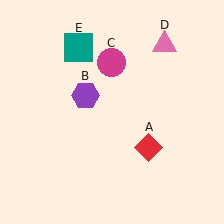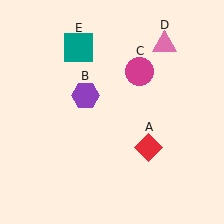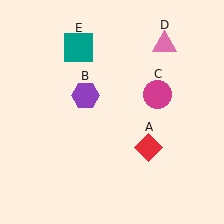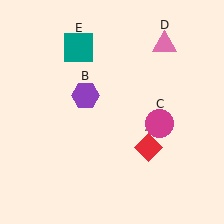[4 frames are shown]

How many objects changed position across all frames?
1 object changed position: magenta circle (object C).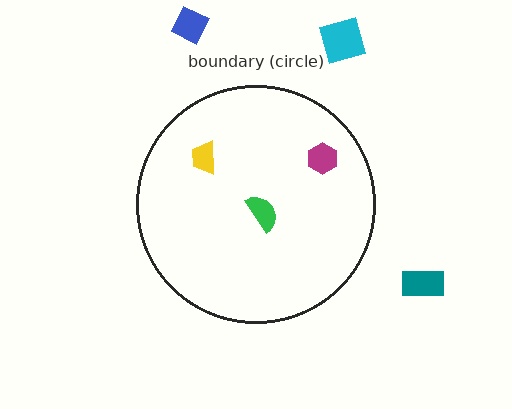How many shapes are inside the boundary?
3 inside, 3 outside.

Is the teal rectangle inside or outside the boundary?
Outside.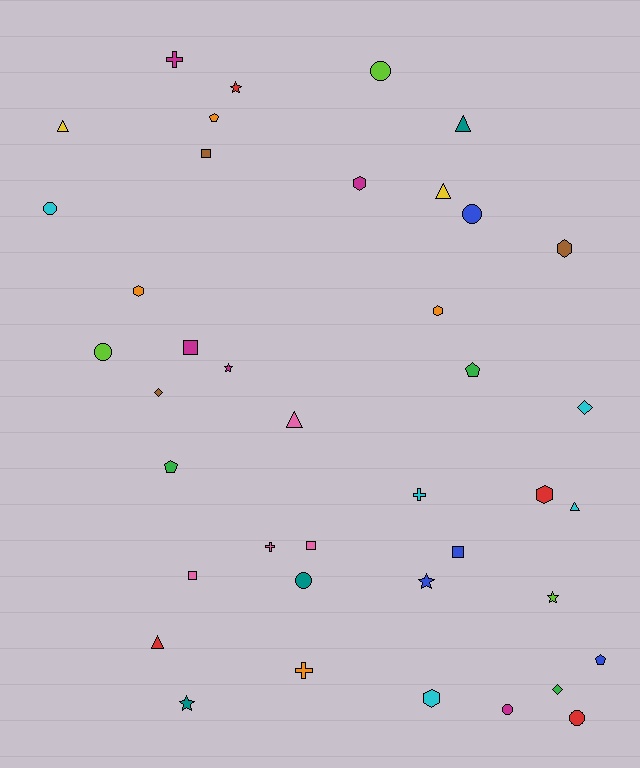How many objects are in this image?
There are 40 objects.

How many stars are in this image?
There are 5 stars.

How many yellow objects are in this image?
There are 2 yellow objects.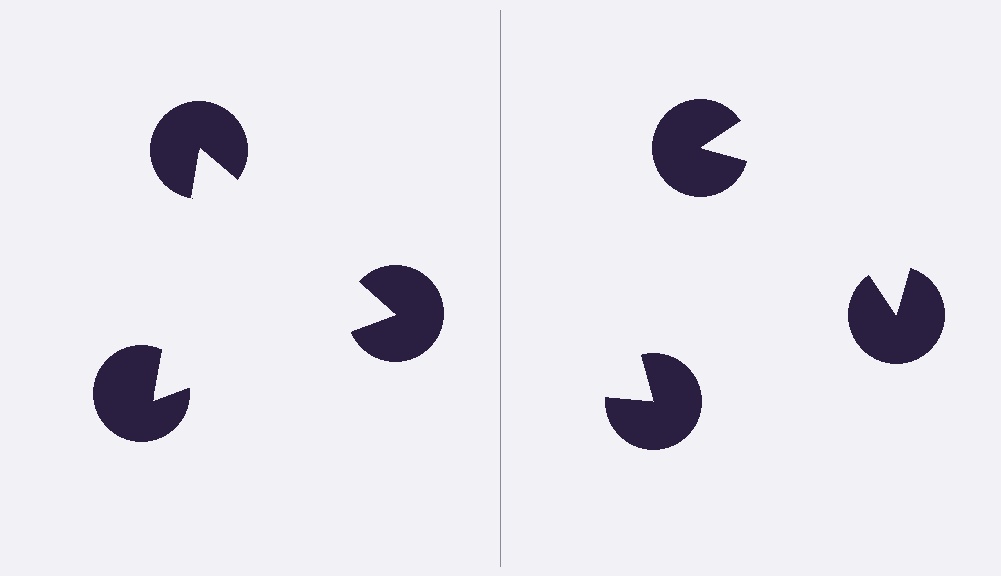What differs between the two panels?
The pac-man discs are positioned identically on both sides; only the wedge orientations differ. On the left they align to a triangle; on the right they are misaligned.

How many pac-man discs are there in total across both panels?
6 — 3 on each side.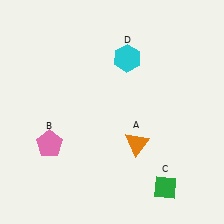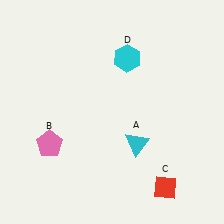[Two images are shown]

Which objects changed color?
A changed from orange to cyan. C changed from green to red.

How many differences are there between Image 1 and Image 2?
There are 2 differences between the two images.